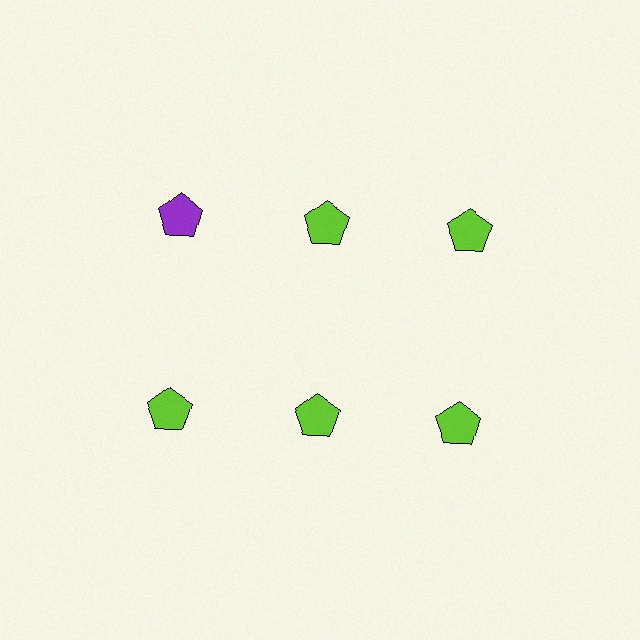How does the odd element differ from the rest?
It has a different color: purple instead of lime.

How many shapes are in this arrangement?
There are 6 shapes arranged in a grid pattern.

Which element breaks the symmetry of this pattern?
The purple pentagon in the top row, leftmost column breaks the symmetry. All other shapes are lime pentagons.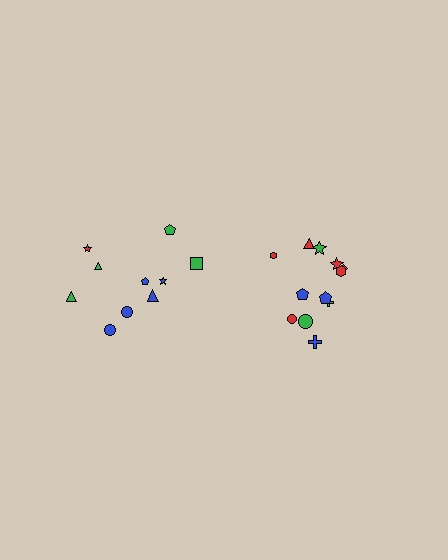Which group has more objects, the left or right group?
The right group.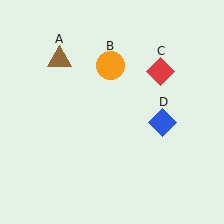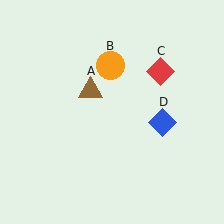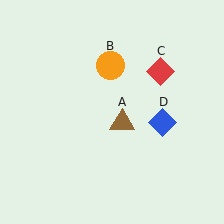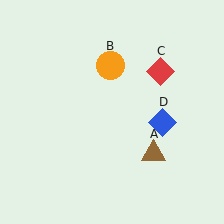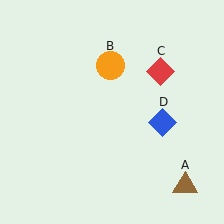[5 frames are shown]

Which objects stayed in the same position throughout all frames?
Orange circle (object B) and red diamond (object C) and blue diamond (object D) remained stationary.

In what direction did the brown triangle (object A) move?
The brown triangle (object A) moved down and to the right.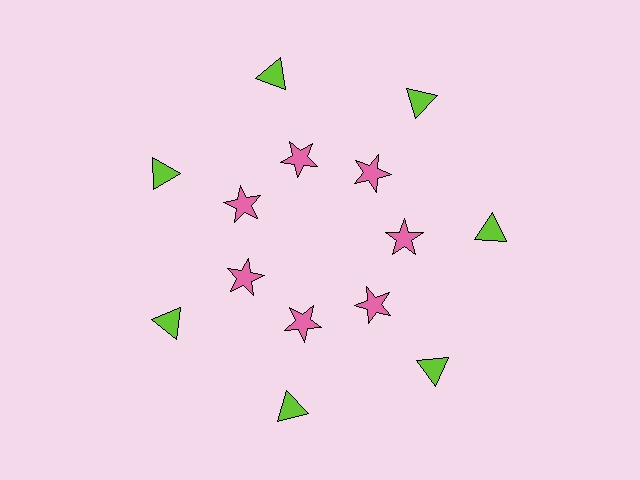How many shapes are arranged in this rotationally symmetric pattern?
There are 14 shapes, arranged in 7 groups of 2.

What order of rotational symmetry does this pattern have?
This pattern has 7-fold rotational symmetry.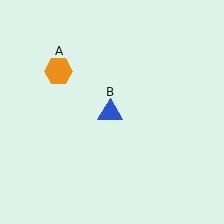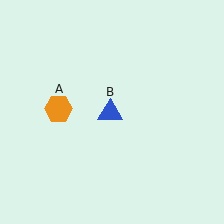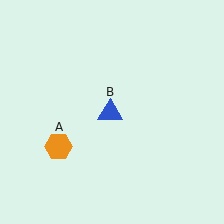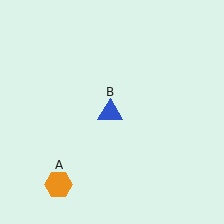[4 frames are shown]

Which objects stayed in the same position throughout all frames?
Blue triangle (object B) remained stationary.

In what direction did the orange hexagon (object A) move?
The orange hexagon (object A) moved down.